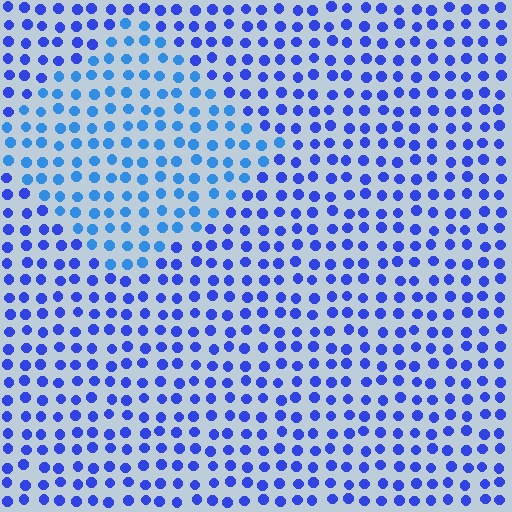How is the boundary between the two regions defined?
The boundary is defined purely by a slight shift in hue (about 25 degrees). Spacing, size, and orientation are identical on both sides.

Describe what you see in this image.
The image is filled with small blue elements in a uniform arrangement. A diamond-shaped region is visible where the elements are tinted to a slightly different hue, forming a subtle color boundary.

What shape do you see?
I see a diamond.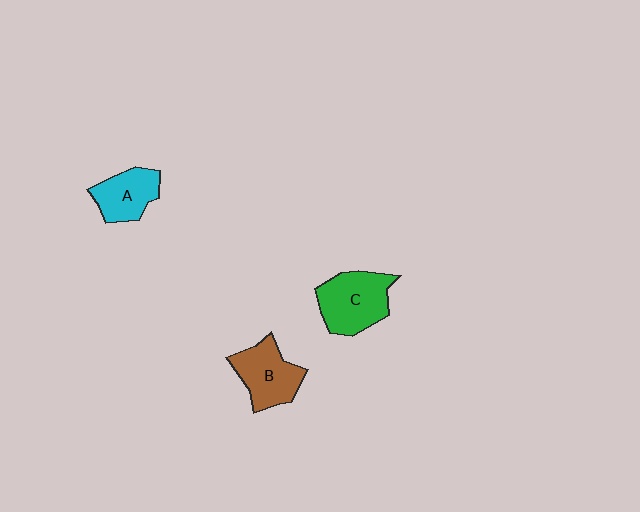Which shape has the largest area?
Shape C (green).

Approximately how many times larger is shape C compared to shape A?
Approximately 1.4 times.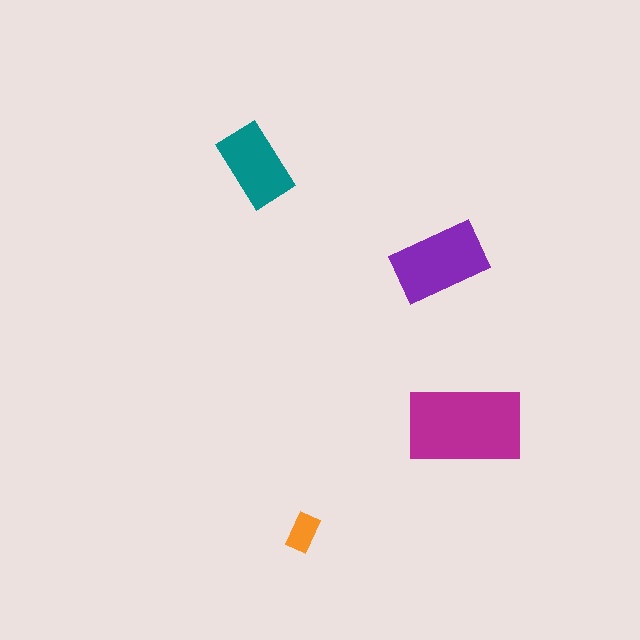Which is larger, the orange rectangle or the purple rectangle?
The purple one.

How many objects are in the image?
There are 4 objects in the image.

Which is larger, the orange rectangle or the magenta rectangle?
The magenta one.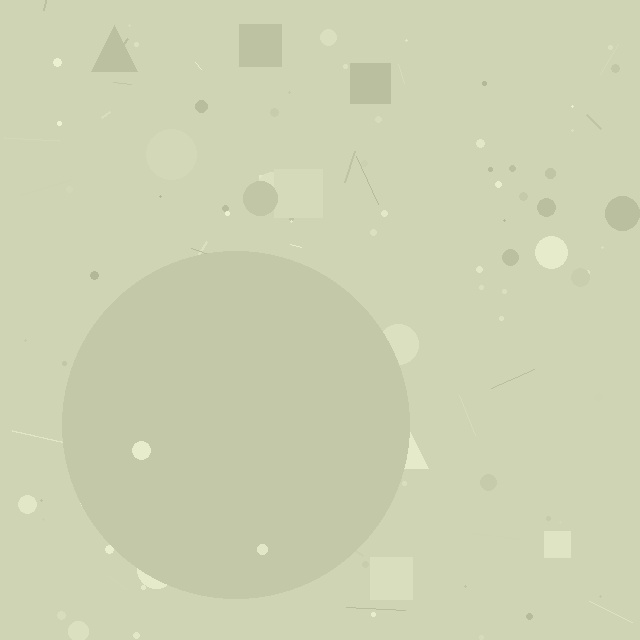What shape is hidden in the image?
A circle is hidden in the image.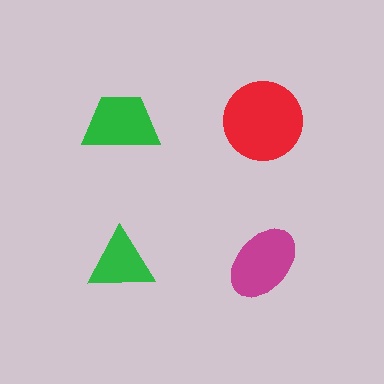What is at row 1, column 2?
A red circle.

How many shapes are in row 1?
2 shapes.